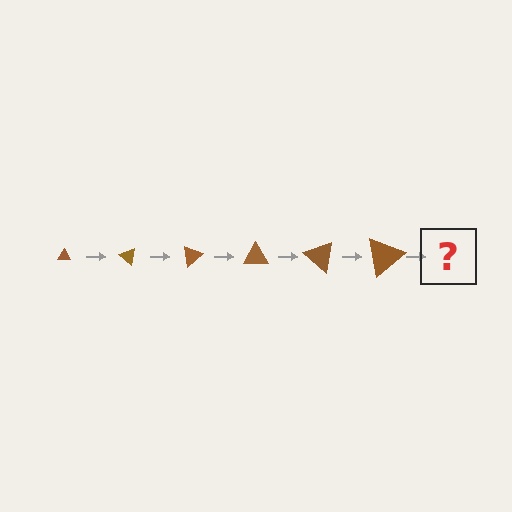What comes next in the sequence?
The next element should be a triangle, larger than the previous one and rotated 240 degrees from the start.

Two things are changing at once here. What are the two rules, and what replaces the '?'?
The two rules are that the triangle grows larger each step and it rotates 40 degrees each step. The '?' should be a triangle, larger than the previous one and rotated 240 degrees from the start.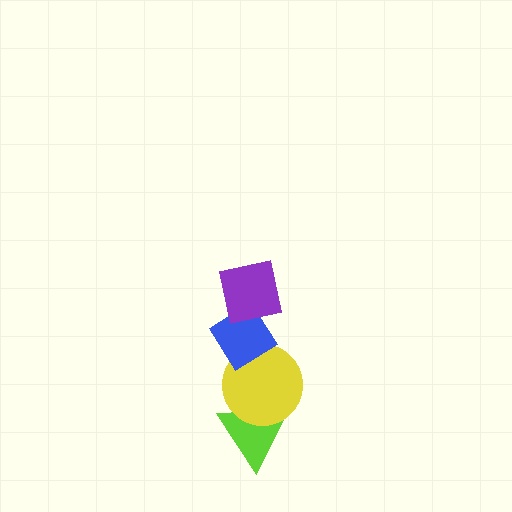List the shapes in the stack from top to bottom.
From top to bottom: the purple square, the blue diamond, the yellow circle, the lime triangle.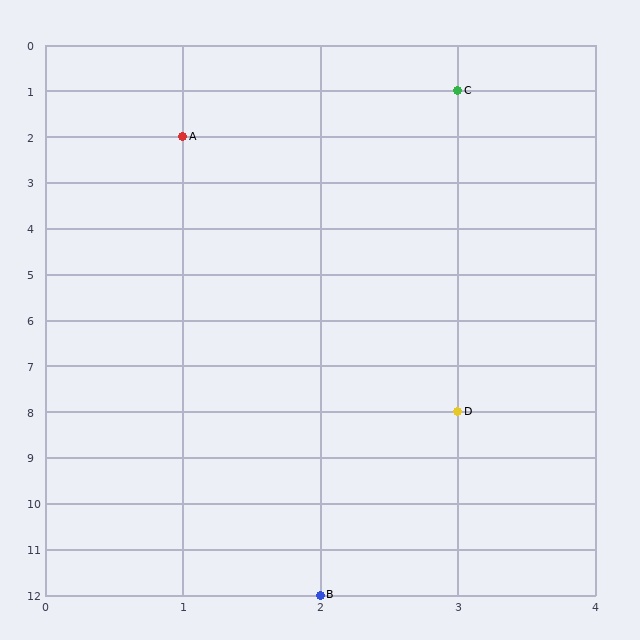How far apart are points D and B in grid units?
Points D and B are 1 column and 4 rows apart (about 4.1 grid units diagonally).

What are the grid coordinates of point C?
Point C is at grid coordinates (3, 1).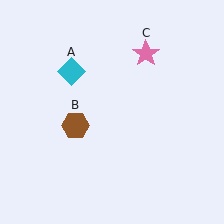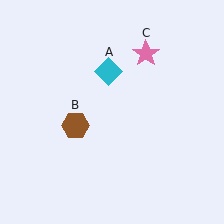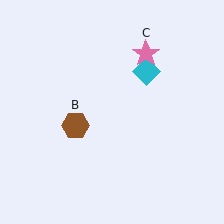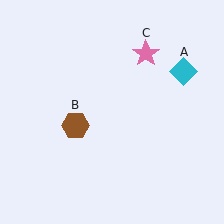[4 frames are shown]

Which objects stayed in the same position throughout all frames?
Brown hexagon (object B) and pink star (object C) remained stationary.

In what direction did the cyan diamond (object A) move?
The cyan diamond (object A) moved right.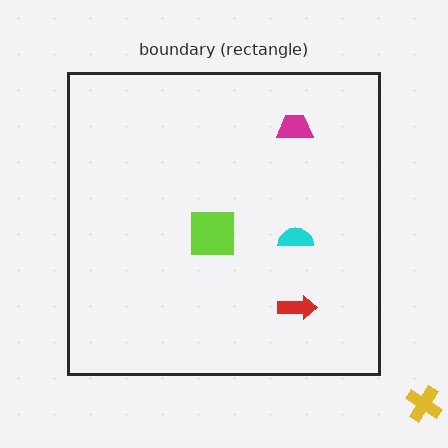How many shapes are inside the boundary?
4 inside, 1 outside.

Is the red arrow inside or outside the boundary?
Inside.